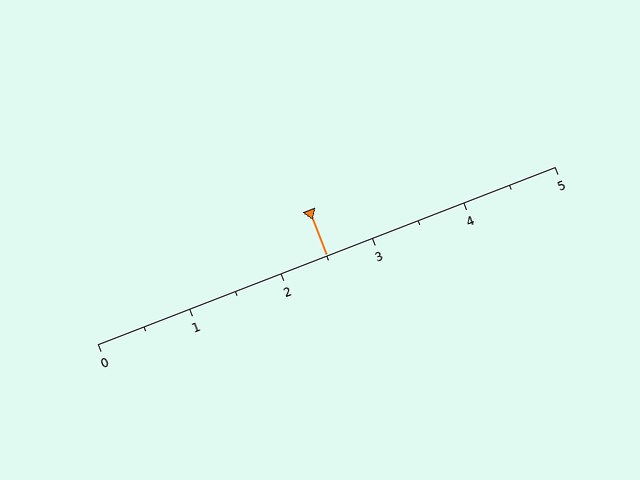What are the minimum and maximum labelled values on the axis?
The axis runs from 0 to 5.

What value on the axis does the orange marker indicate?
The marker indicates approximately 2.5.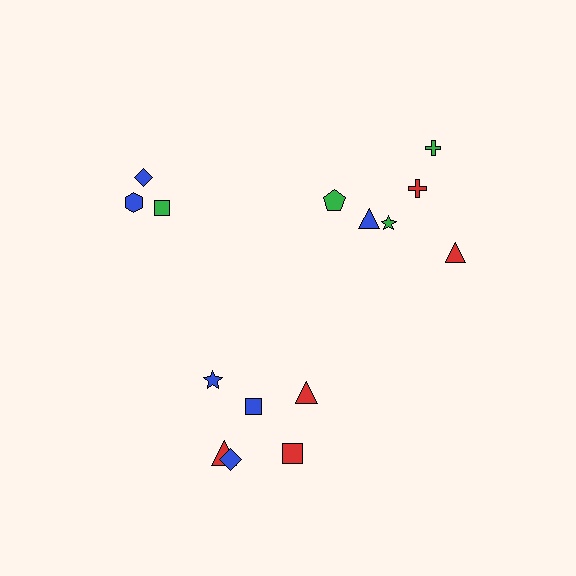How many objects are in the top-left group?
There are 3 objects.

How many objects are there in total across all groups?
There are 15 objects.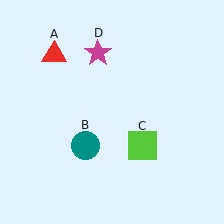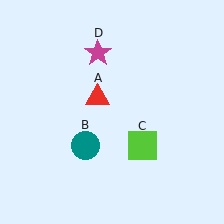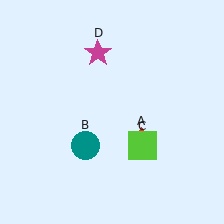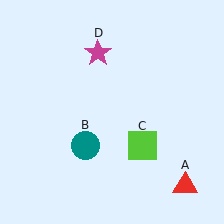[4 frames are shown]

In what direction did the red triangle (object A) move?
The red triangle (object A) moved down and to the right.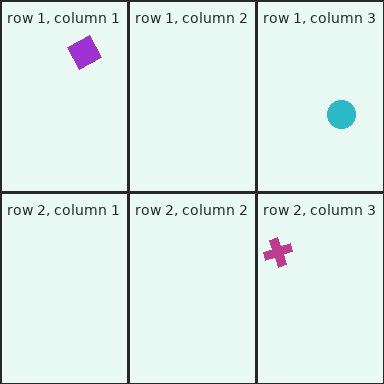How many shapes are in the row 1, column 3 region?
1.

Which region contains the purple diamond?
The row 1, column 1 region.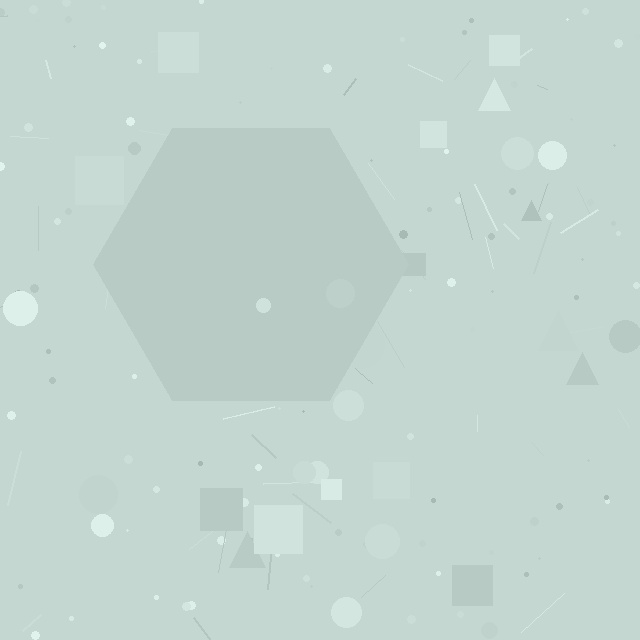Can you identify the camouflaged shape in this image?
The camouflaged shape is a hexagon.